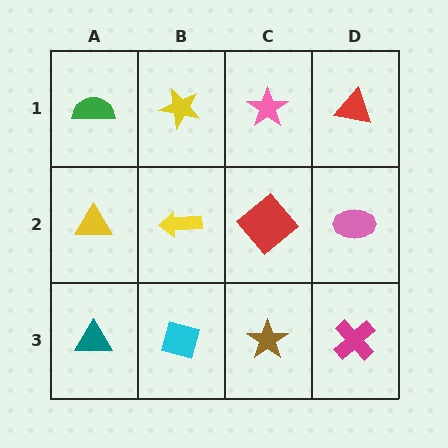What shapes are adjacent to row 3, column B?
A yellow arrow (row 2, column B), a teal triangle (row 3, column A), a brown star (row 3, column C).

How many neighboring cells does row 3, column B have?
3.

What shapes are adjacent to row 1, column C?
A red diamond (row 2, column C), a yellow star (row 1, column B), a red triangle (row 1, column D).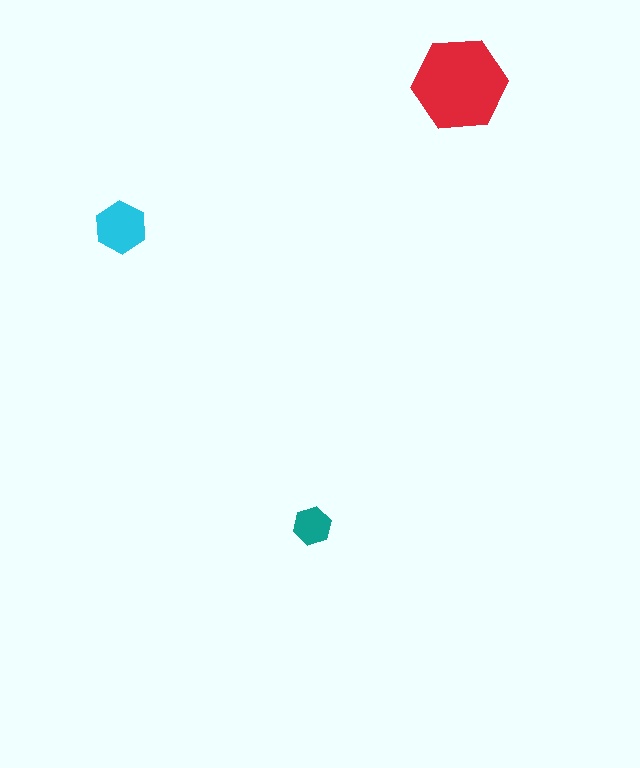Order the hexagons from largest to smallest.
the red one, the cyan one, the teal one.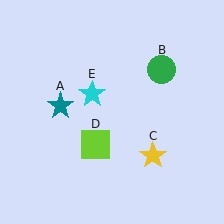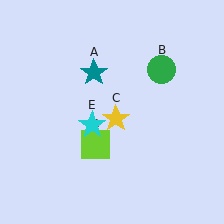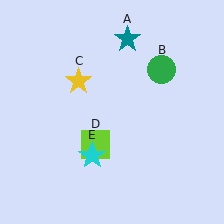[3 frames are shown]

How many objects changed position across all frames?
3 objects changed position: teal star (object A), yellow star (object C), cyan star (object E).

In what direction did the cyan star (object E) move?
The cyan star (object E) moved down.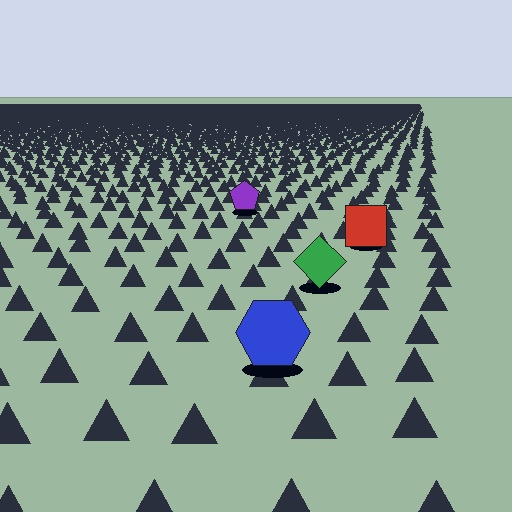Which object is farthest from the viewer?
The purple pentagon is farthest from the viewer. It appears smaller and the ground texture around it is denser.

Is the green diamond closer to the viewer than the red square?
Yes. The green diamond is closer — you can tell from the texture gradient: the ground texture is coarser near it.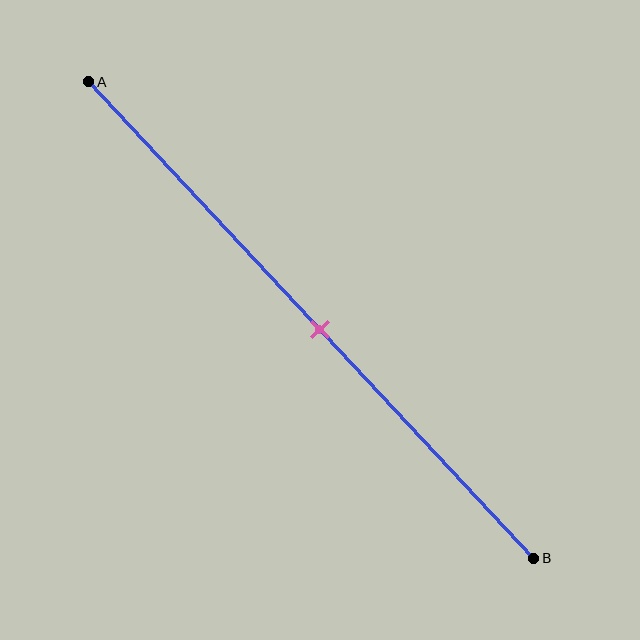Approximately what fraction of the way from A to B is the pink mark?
The pink mark is approximately 50% of the way from A to B.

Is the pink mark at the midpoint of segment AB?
Yes, the mark is approximately at the midpoint.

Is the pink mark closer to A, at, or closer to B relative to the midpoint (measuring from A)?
The pink mark is approximately at the midpoint of segment AB.